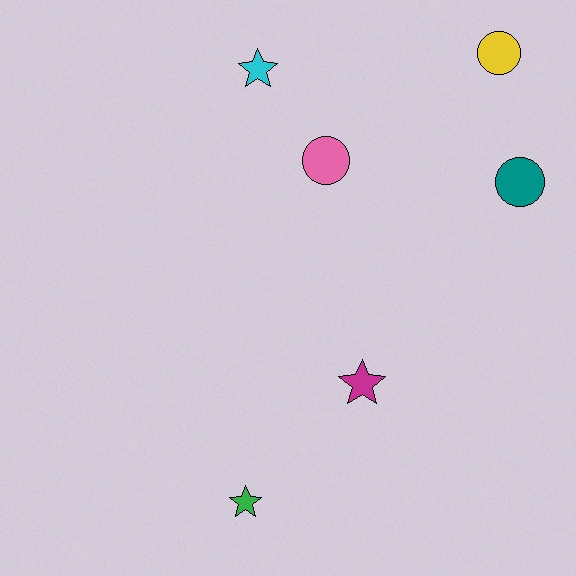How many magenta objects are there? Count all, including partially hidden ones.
There is 1 magenta object.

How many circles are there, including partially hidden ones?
There are 3 circles.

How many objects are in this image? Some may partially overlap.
There are 6 objects.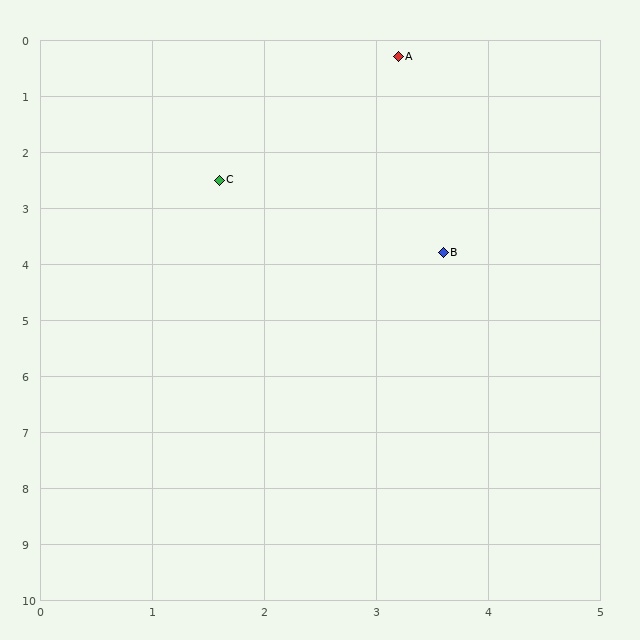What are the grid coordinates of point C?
Point C is at approximately (1.6, 2.5).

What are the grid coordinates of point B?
Point B is at approximately (3.6, 3.8).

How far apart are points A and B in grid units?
Points A and B are about 3.5 grid units apart.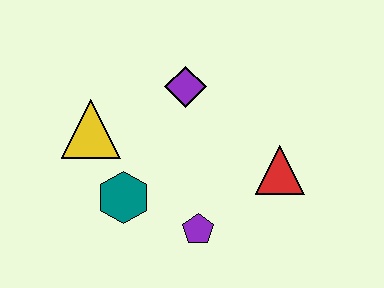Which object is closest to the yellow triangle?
The teal hexagon is closest to the yellow triangle.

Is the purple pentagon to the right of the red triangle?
No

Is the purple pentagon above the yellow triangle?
No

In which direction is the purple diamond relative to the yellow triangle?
The purple diamond is to the right of the yellow triangle.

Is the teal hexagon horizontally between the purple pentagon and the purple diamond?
No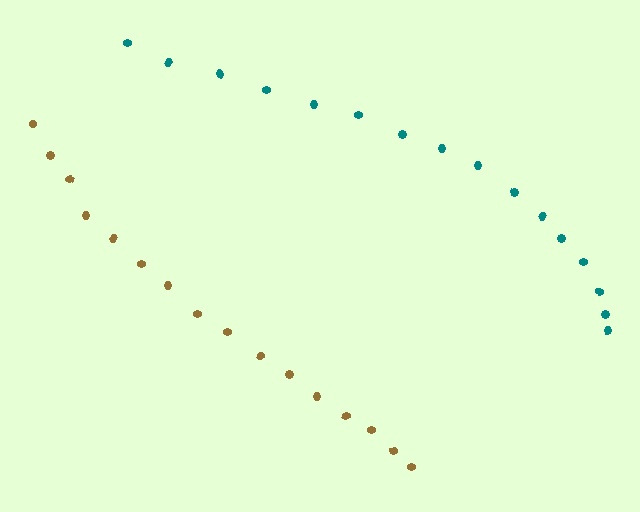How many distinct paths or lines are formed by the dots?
There are 2 distinct paths.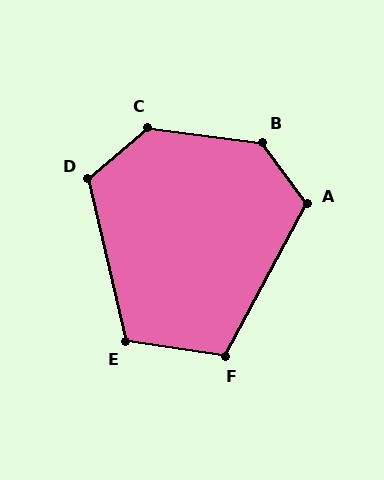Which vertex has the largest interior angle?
B, at approximately 133 degrees.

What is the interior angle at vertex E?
Approximately 112 degrees (obtuse).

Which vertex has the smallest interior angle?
F, at approximately 110 degrees.